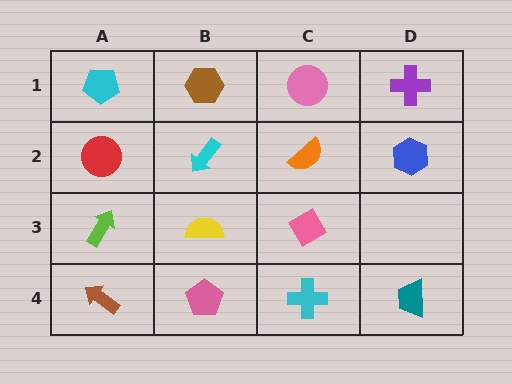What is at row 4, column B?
A pink pentagon.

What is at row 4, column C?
A cyan cross.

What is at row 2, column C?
An orange semicircle.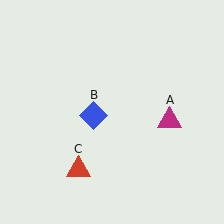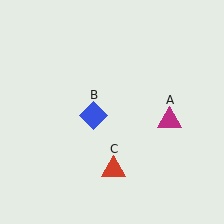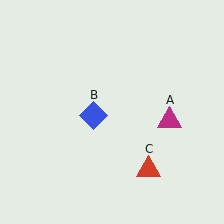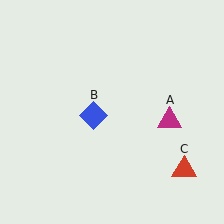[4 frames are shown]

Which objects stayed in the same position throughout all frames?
Magenta triangle (object A) and blue diamond (object B) remained stationary.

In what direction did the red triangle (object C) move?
The red triangle (object C) moved right.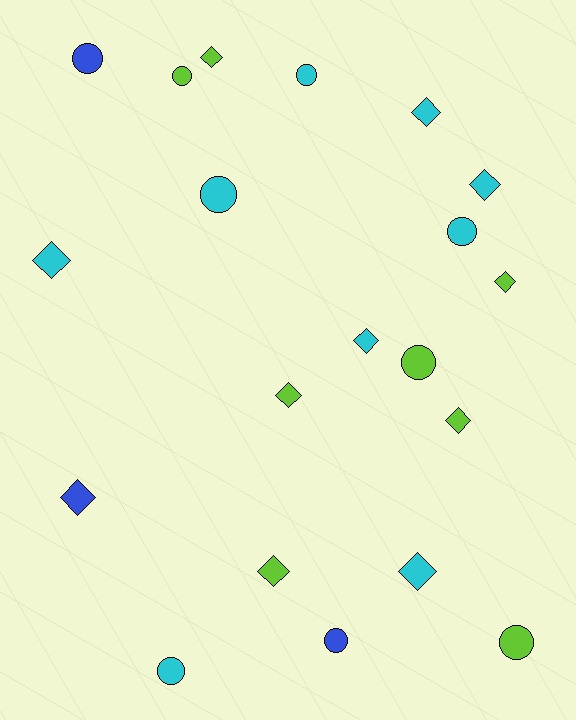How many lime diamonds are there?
There are 5 lime diamonds.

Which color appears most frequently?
Cyan, with 9 objects.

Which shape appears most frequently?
Diamond, with 11 objects.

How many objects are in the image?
There are 20 objects.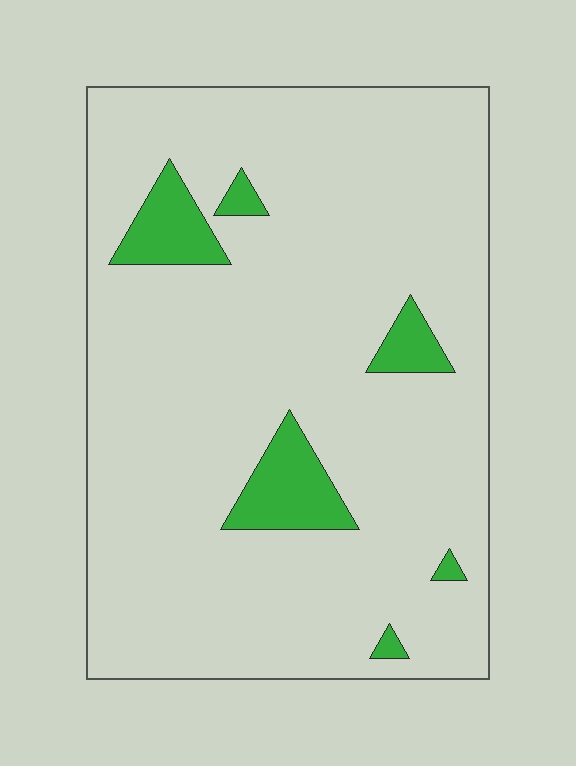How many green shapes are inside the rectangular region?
6.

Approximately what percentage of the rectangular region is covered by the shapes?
Approximately 10%.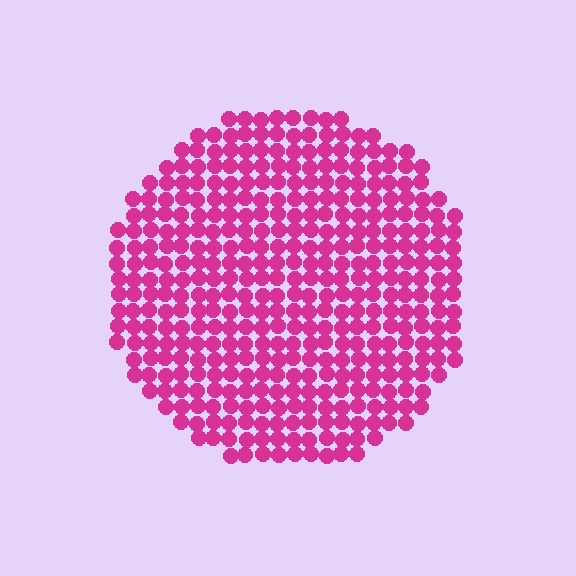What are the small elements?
The small elements are circles.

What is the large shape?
The large shape is a circle.